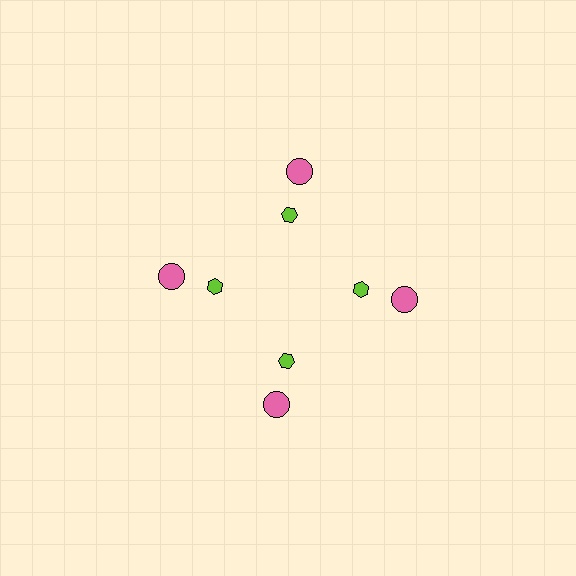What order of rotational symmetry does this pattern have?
This pattern has 4-fold rotational symmetry.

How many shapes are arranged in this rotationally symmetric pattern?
There are 8 shapes, arranged in 4 groups of 2.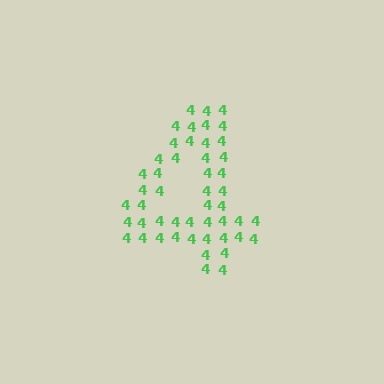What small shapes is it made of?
It is made of small digit 4's.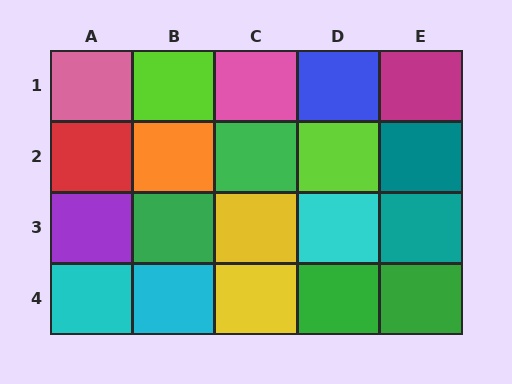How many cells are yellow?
2 cells are yellow.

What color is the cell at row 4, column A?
Cyan.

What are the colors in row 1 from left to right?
Pink, lime, pink, blue, magenta.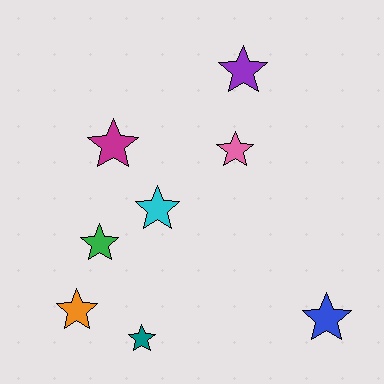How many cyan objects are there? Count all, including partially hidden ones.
There is 1 cyan object.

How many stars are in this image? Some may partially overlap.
There are 8 stars.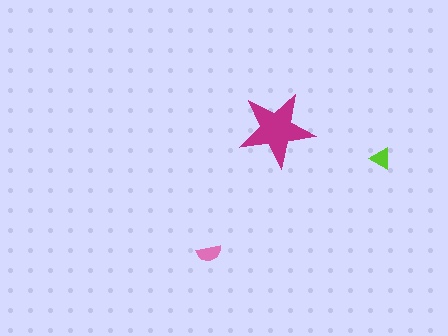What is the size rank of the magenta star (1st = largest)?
1st.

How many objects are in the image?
There are 3 objects in the image.